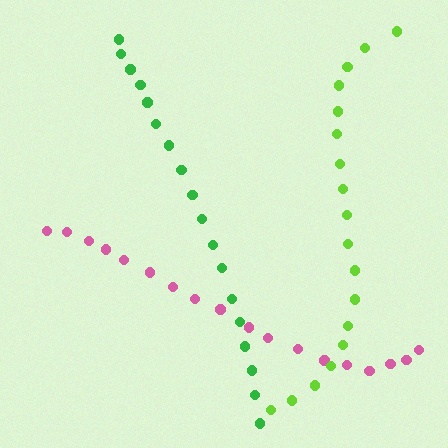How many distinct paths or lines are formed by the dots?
There are 3 distinct paths.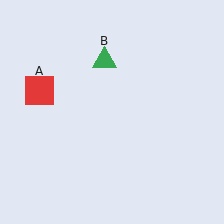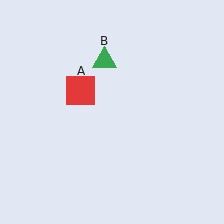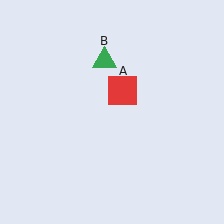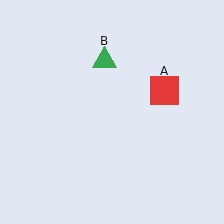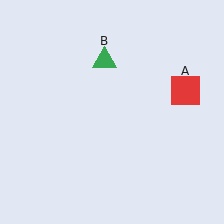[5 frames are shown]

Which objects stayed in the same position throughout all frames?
Green triangle (object B) remained stationary.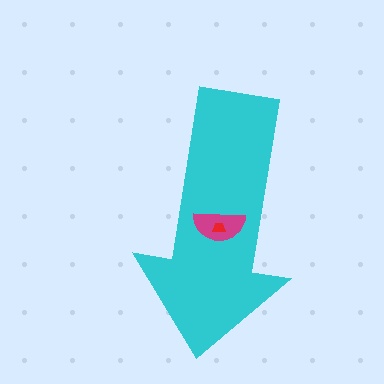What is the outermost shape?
The cyan arrow.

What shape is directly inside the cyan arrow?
The magenta semicircle.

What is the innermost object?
The red trapezoid.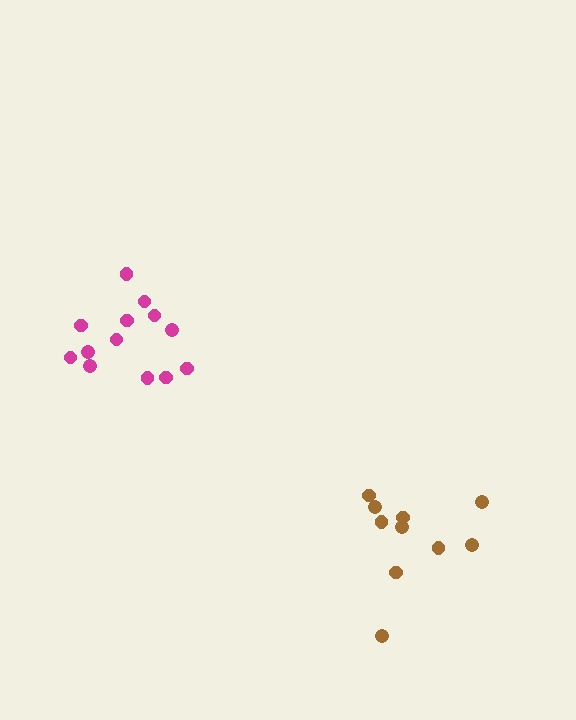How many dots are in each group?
Group 1: 13 dots, Group 2: 10 dots (23 total).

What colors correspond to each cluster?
The clusters are colored: magenta, brown.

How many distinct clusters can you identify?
There are 2 distinct clusters.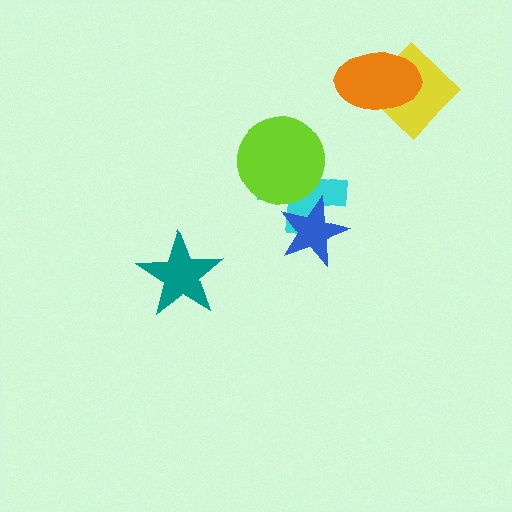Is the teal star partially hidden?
No, no other shape covers it.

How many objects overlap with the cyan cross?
2 objects overlap with the cyan cross.